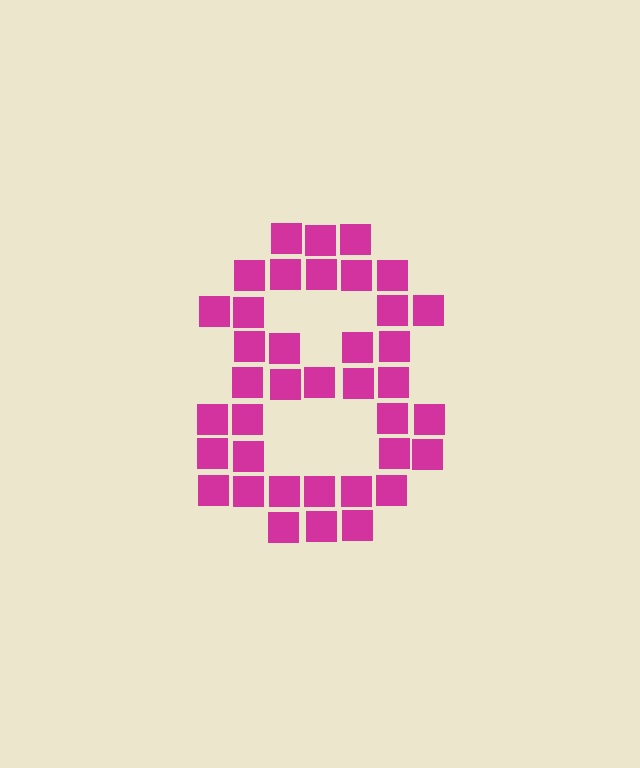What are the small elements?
The small elements are squares.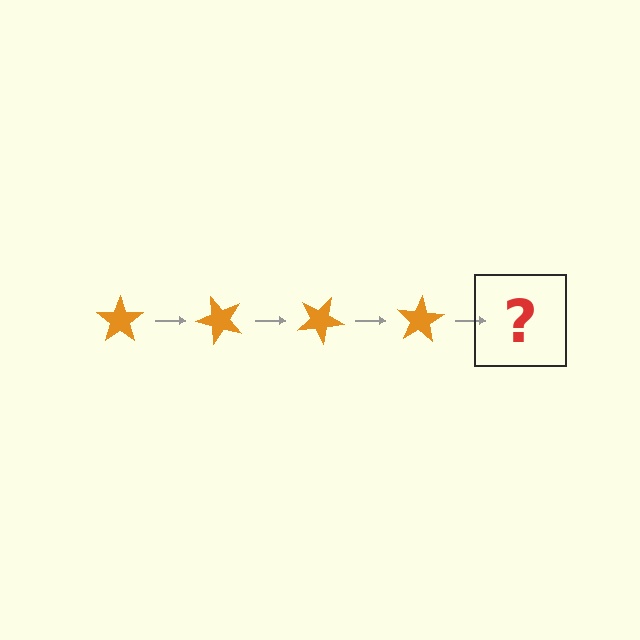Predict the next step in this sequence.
The next step is an orange star rotated 200 degrees.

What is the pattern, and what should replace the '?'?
The pattern is that the star rotates 50 degrees each step. The '?' should be an orange star rotated 200 degrees.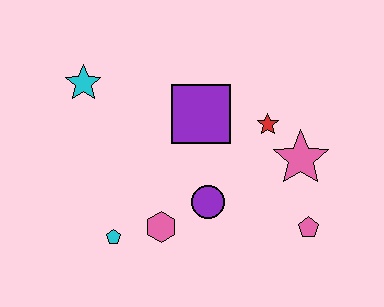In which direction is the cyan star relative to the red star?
The cyan star is to the left of the red star.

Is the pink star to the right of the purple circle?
Yes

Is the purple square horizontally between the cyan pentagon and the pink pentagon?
Yes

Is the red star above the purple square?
No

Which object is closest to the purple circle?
The pink hexagon is closest to the purple circle.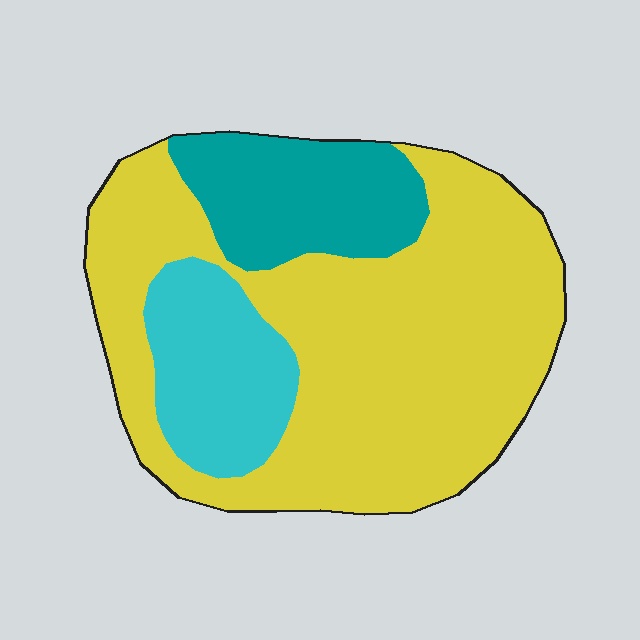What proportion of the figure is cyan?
Cyan covers about 15% of the figure.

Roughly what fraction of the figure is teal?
Teal takes up about one sixth (1/6) of the figure.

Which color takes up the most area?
Yellow, at roughly 65%.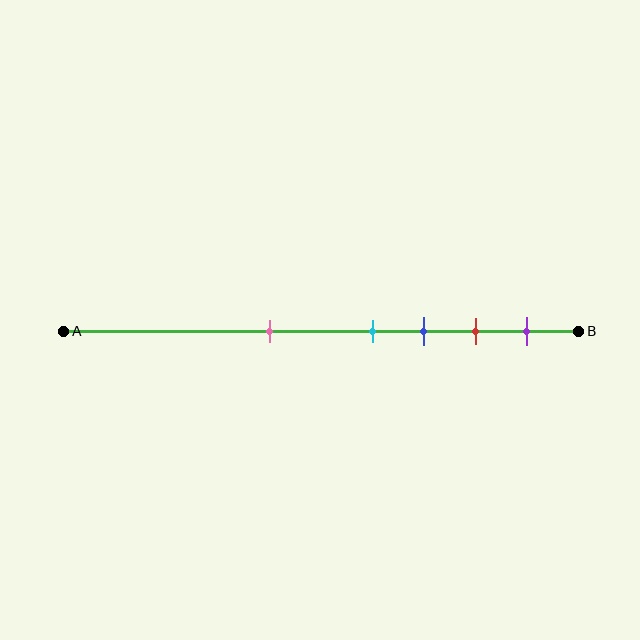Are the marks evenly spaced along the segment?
No, the marks are not evenly spaced.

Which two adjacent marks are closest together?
The cyan and blue marks are the closest adjacent pair.